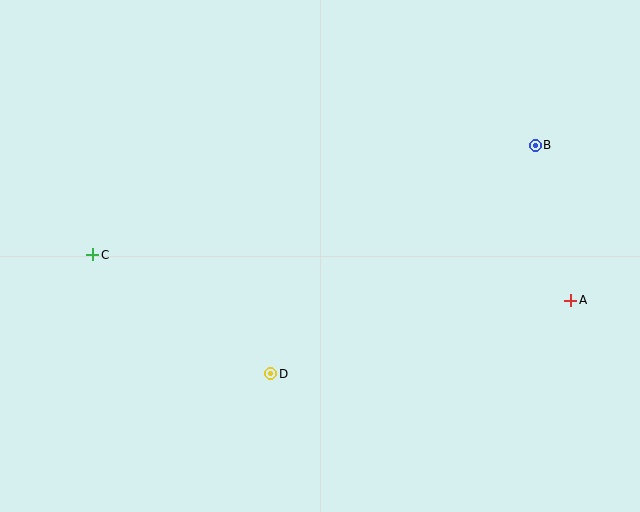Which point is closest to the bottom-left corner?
Point C is closest to the bottom-left corner.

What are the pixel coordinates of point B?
Point B is at (535, 145).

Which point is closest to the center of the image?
Point D at (271, 374) is closest to the center.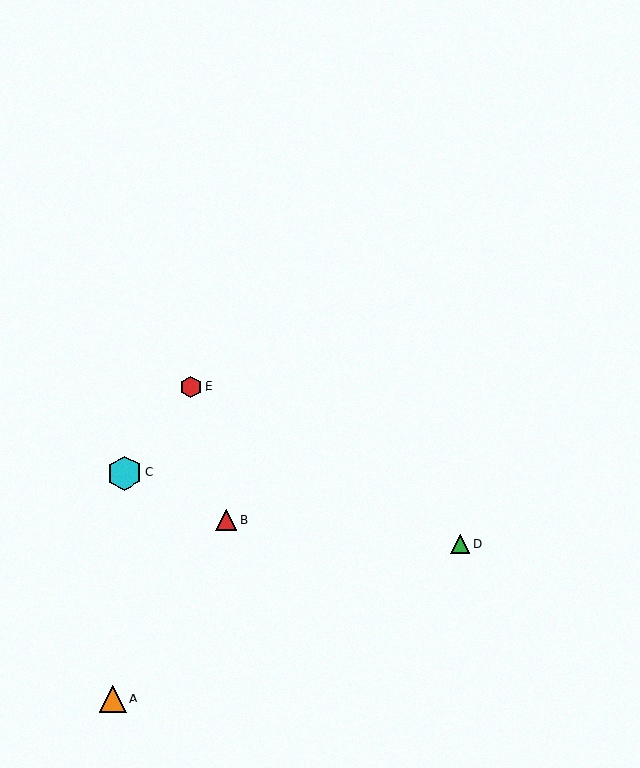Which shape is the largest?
The cyan hexagon (labeled C) is the largest.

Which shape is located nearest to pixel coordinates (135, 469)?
The cyan hexagon (labeled C) at (125, 473) is nearest to that location.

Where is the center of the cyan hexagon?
The center of the cyan hexagon is at (125, 473).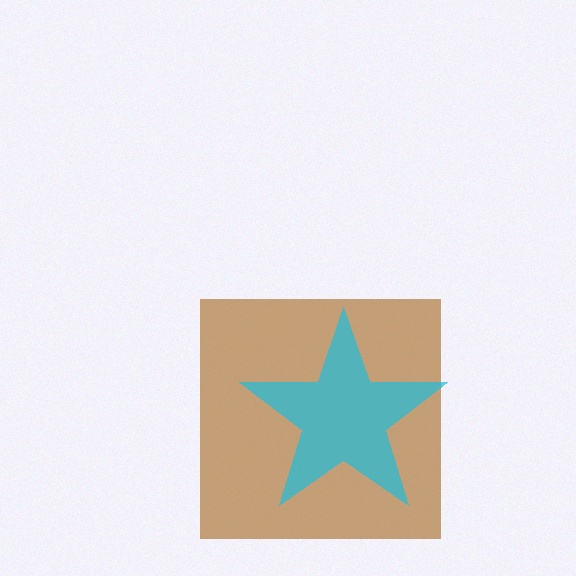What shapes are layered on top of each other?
The layered shapes are: a brown square, a cyan star.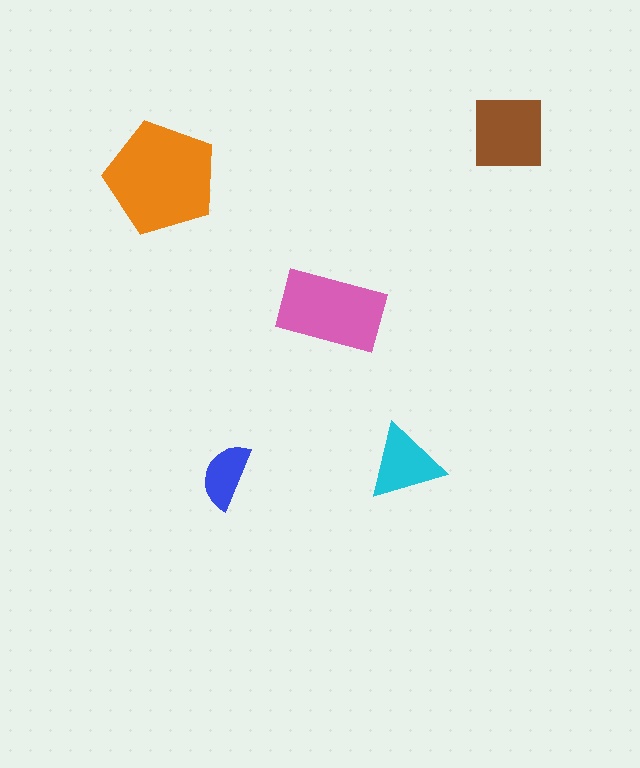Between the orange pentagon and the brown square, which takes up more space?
The orange pentagon.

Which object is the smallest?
The blue semicircle.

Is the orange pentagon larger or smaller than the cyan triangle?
Larger.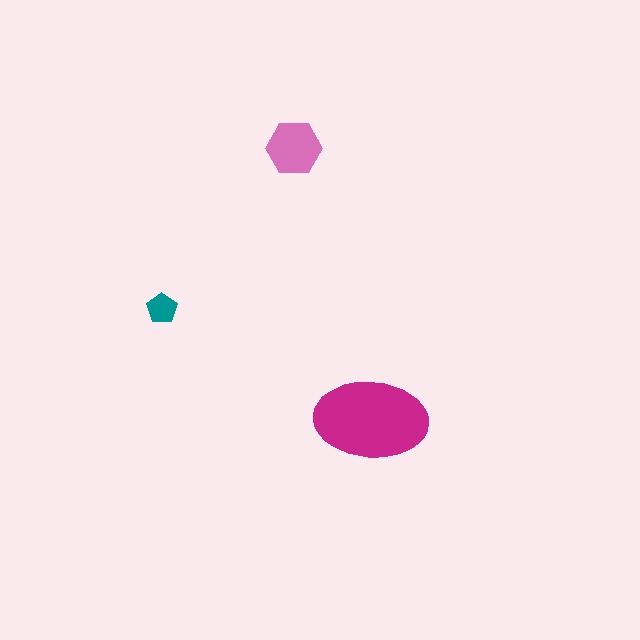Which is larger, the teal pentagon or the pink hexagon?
The pink hexagon.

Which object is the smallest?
The teal pentagon.